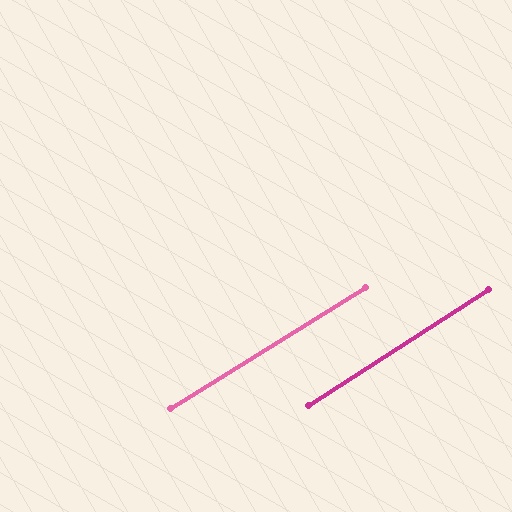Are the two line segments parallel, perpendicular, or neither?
Parallel — their directions differ by only 0.7°.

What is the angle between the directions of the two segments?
Approximately 1 degree.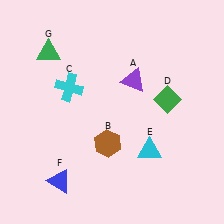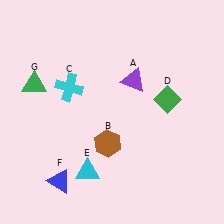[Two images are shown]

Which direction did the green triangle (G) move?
The green triangle (G) moved down.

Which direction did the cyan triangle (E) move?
The cyan triangle (E) moved left.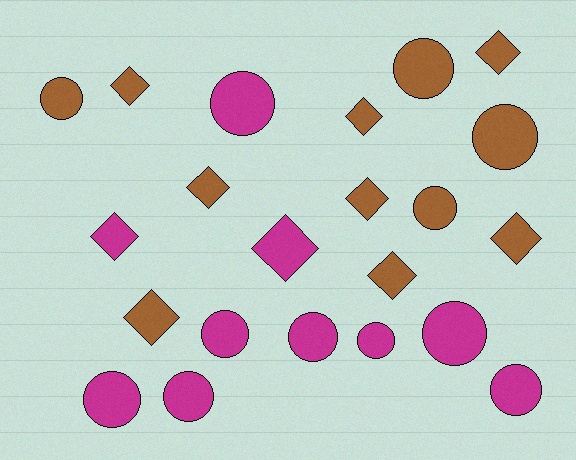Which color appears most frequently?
Brown, with 12 objects.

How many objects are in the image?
There are 22 objects.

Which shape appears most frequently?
Circle, with 12 objects.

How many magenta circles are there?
There are 8 magenta circles.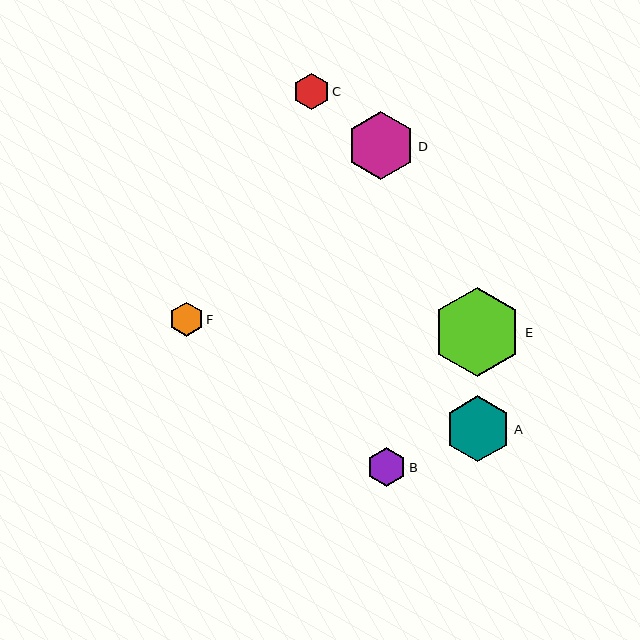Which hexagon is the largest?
Hexagon E is the largest with a size of approximately 90 pixels.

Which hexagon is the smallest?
Hexagon F is the smallest with a size of approximately 34 pixels.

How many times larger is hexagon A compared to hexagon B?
Hexagon A is approximately 1.7 times the size of hexagon B.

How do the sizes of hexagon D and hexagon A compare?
Hexagon D and hexagon A are approximately the same size.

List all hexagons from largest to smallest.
From largest to smallest: E, D, A, B, C, F.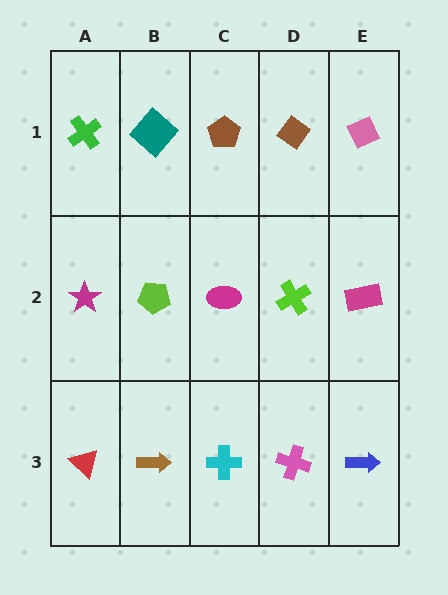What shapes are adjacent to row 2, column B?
A teal diamond (row 1, column B), a brown arrow (row 3, column B), a magenta star (row 2, column A), a magenta ellipse (row 2, column C).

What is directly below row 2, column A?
A red triangle.